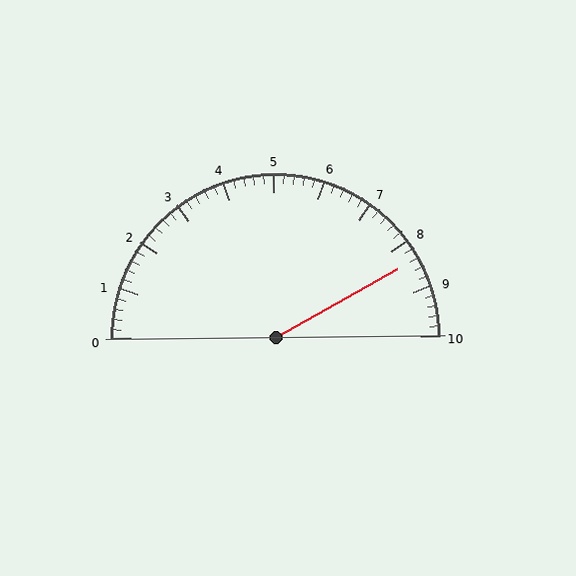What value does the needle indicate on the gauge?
The needle indicates approximately 8.4.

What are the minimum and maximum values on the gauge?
The gauge ranges from 0 to 10.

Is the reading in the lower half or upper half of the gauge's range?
The reading is in the upper half of the range (0 to 10).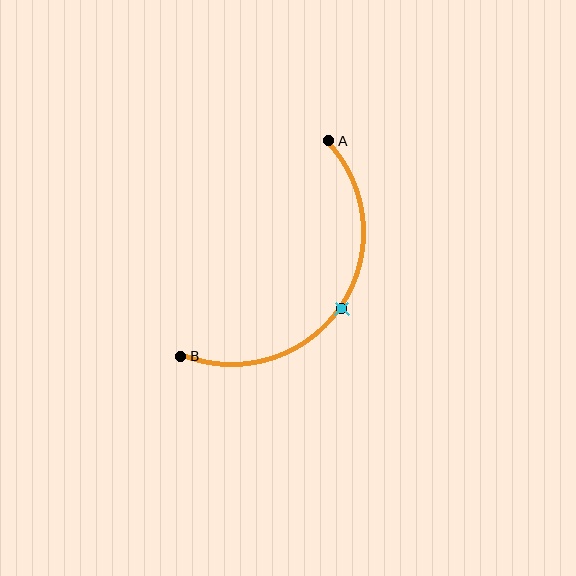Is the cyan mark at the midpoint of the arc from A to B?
Yes. The cyan mark lies on the arc at equal arc-length from both A and B — it is the arc midpoint.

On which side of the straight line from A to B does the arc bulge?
The arc bulges below and to the right of the straight line connecting A and B.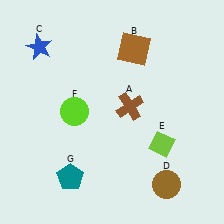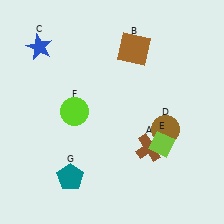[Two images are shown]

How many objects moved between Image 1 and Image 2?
2 objects moved between the two images.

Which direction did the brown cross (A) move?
The brown cross (A) moved down.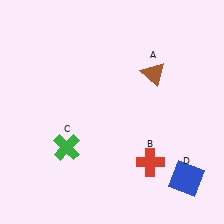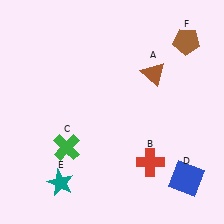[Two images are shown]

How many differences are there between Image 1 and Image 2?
There are 2 differences between the two images.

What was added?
A teal star (E), a brown pentagon (F) were added in Image 2.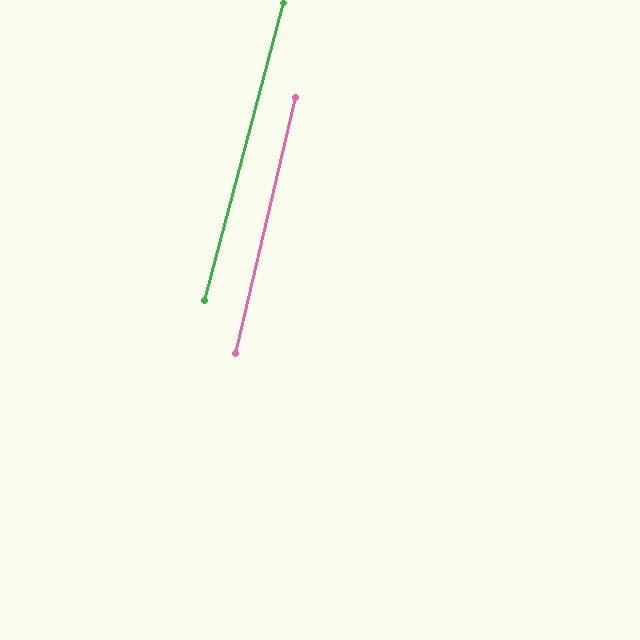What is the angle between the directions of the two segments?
Approximately 2 degrees.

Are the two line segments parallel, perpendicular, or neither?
Parallel — their directions differ by only 1.7°.